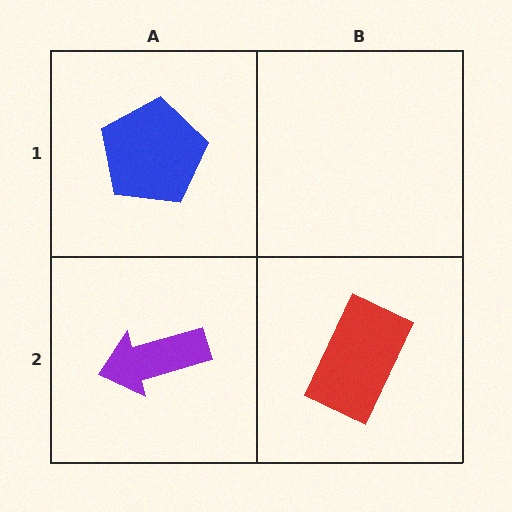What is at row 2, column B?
A red rectangle.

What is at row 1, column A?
A blue pentagon.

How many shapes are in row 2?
2 shapes.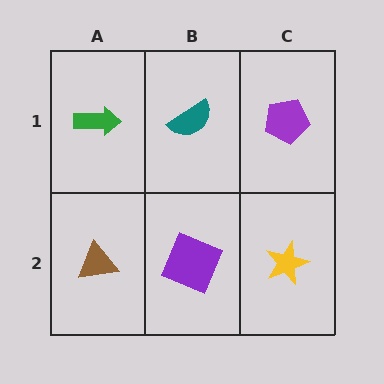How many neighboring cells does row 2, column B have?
3.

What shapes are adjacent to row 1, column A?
A brown triangle (row 2, column A), a teal semicircle (row 1, column B).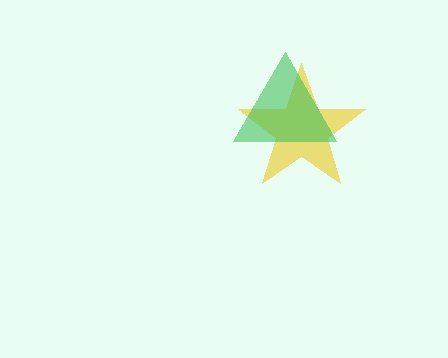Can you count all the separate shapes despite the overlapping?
Yes, there are 2 separate shapes.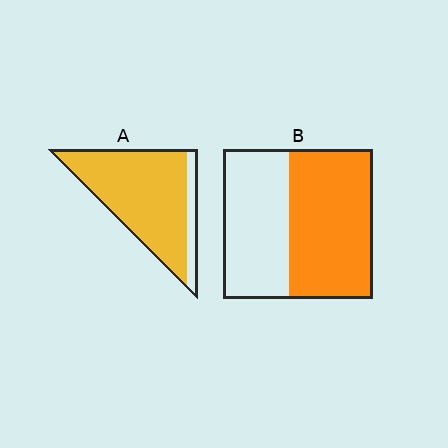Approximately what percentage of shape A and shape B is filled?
A is approximately 85% and B is approximately 55%.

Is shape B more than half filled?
Yes.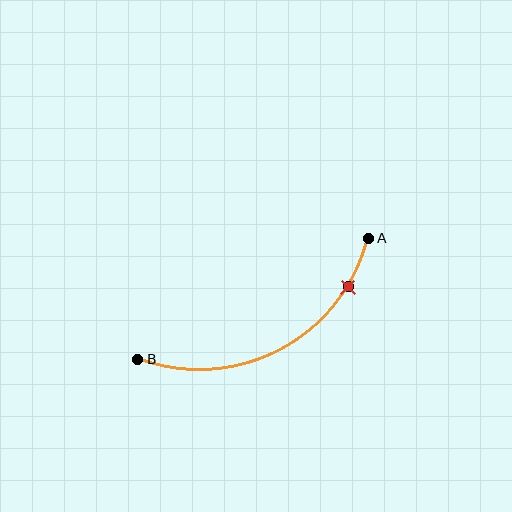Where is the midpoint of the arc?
The arc midpoint is the point on the curve farthest from the straight line joining A and B. It sits below that line.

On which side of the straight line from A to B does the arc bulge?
The arc bulges below the straight line connecting A and B.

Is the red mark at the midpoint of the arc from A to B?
No. The red mark lies on the arc but is closer to endpoint A. The arc midpoint would be at the point on the curve equidistant along the arc from both A and B.